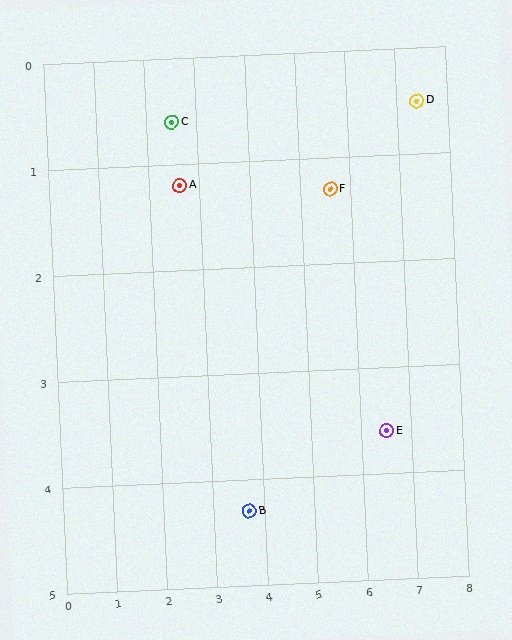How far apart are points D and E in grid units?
Points D and E are about 3.2 grid units apart.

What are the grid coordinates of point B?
Point B is at approximately (3.7, 4.3).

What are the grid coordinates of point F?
Point F is at approximately (5.6, 1.3).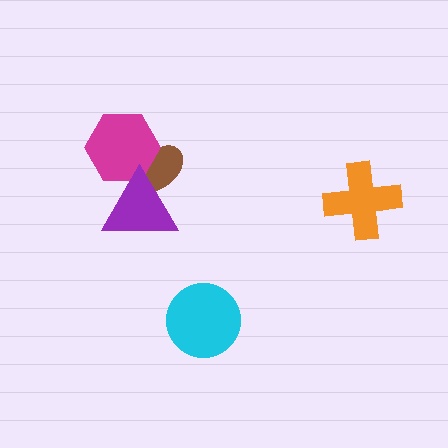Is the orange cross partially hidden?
No, no other shape covers it.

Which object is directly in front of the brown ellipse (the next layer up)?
The magenta hexagon is directly in front of the brown ellipse.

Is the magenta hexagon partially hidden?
Yes, it is partially covered by another shape.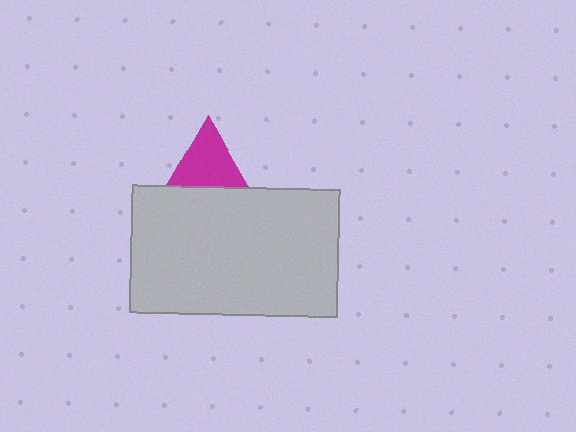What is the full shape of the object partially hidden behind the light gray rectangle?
The partially hidden object is a magenta triangle.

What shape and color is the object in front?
The object in front is a light gray rectangle.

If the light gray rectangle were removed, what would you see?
You would see the complete magenta triangle.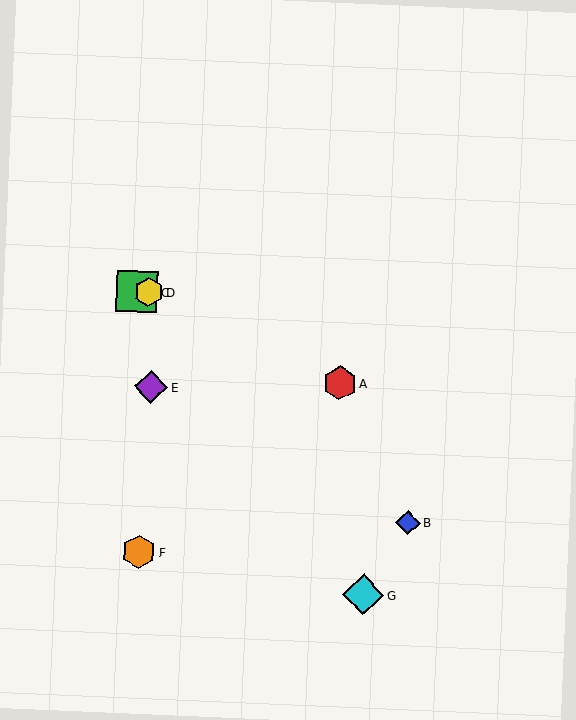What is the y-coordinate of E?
Object E is at y≈387.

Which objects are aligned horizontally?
Objects C, D are aligned horizontally.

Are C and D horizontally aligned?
Yes, both are at y≈292.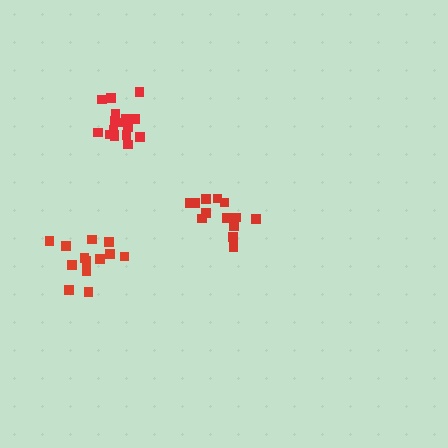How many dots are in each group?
Group 1: 13 dots, Group 2: 13 dots, Group 3: 17 dots (43 total).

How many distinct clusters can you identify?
There are 3 distinct clusters.